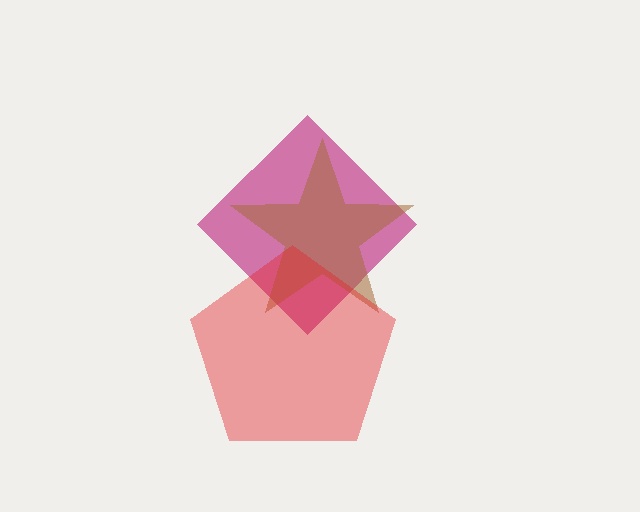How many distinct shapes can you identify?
There are 3 distinct shapes: a magenta diamond, a brown star, a red pentagon.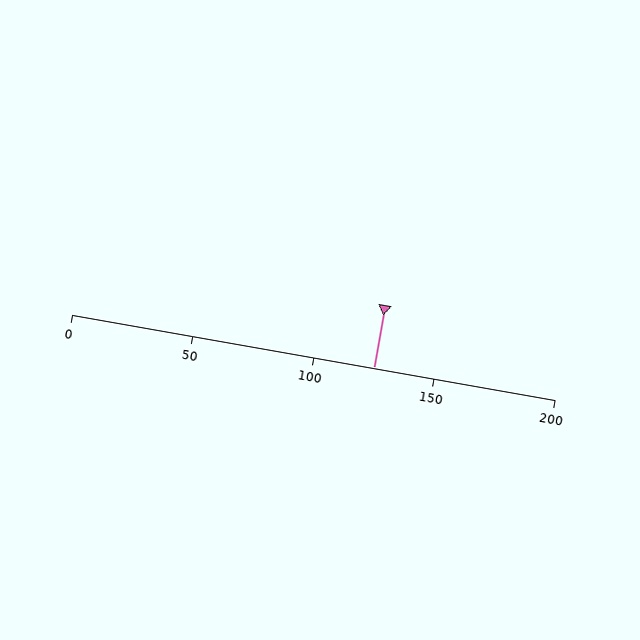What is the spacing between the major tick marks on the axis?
The major ticks are spaced 50 apart.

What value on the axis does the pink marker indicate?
The marker indicates approximately 125.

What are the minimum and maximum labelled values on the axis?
The axis runs from 0 to 200.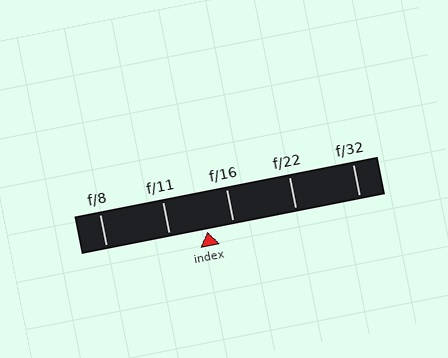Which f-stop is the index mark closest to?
The index mark is closest to f/16.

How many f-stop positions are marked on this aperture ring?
There are 5 f-stop positions marked.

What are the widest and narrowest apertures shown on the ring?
The widest aperture shown is f/8 and the narrowest is f/32.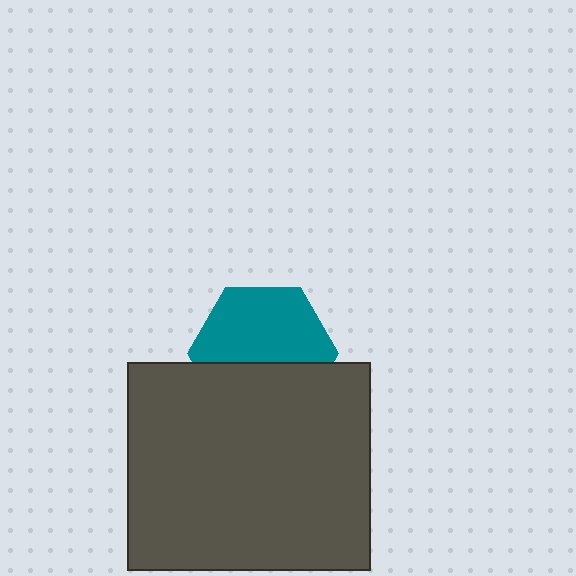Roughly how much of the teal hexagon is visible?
About half of it is visible (roughly 58%).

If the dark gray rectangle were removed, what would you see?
You would see the complete teal hexagon.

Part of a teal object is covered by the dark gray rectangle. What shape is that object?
It is a hexagon.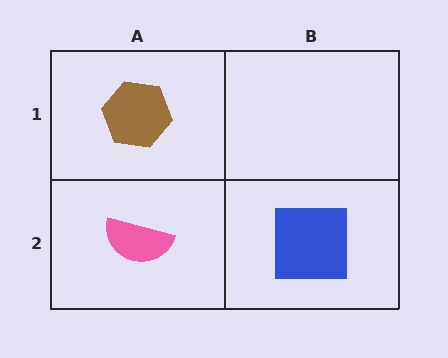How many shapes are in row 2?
2 shapes.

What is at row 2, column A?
A pink semicircle.